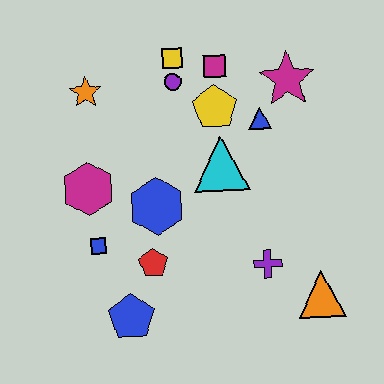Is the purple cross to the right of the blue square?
Yes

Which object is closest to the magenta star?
The blue triangle is closest to the magenta star.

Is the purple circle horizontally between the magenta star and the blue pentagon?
Yes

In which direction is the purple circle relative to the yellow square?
The purple circle is below the yellow square.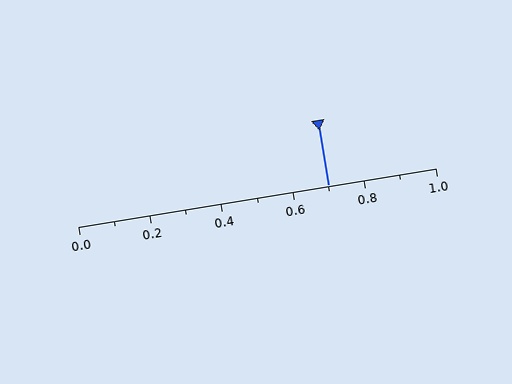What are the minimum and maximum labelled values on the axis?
The axis runs from 0.0 to 1.0.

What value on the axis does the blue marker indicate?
The marker indicates approximately 0.7.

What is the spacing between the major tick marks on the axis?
The major ticks are spaced 0.2 apart.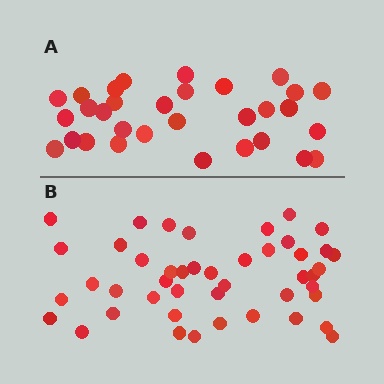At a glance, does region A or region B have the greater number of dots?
Region B (the bottom region) has more dots.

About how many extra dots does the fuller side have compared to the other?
Region B has approximately 15 more dots than region A.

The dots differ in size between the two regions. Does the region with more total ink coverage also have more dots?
No. Region A has more total ink coverage because its dots are larger, but region B actually contains more individual dots. Total area can be misleading — the number of items is what matters here.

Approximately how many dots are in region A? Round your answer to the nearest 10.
About 30 dots. (The exact count is 31, which rounds to 30.)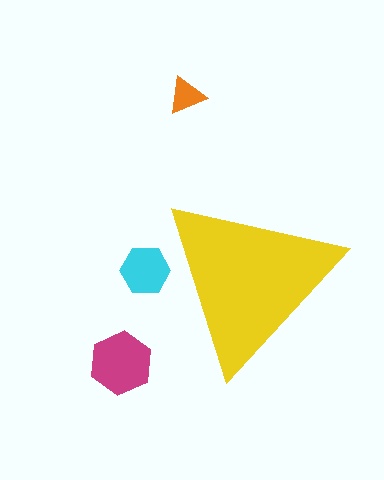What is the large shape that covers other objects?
A yellow triangle.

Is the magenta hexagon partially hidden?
No, the magenta hexagon is fully visible.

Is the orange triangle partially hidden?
No, the orange triangle is fully visible.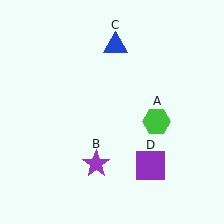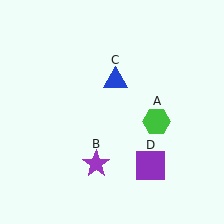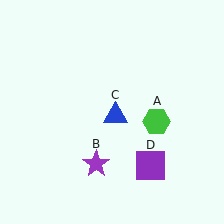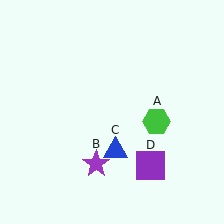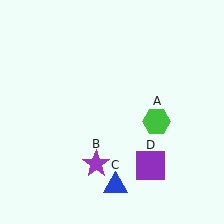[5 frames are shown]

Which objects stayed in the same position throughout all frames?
Green hexagon (object A) and purple star (object B) and purple square (object D) remained stationary.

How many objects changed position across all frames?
1 object changed position: blue triangle (object C).